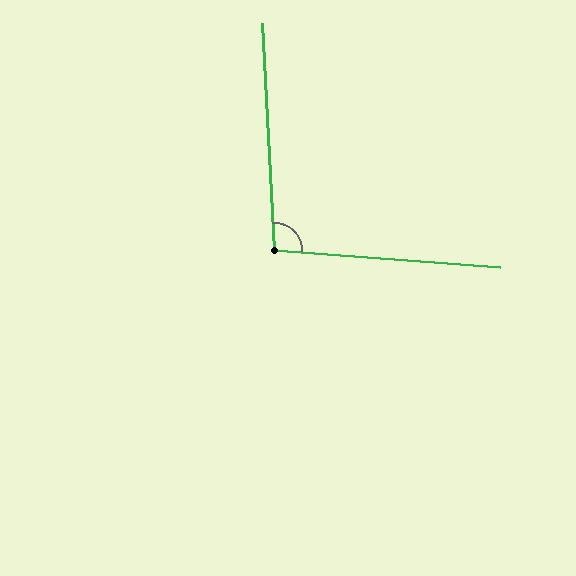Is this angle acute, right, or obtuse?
It is obtuse.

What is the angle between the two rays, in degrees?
Approximately 97 degrees.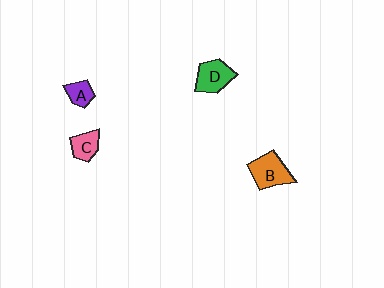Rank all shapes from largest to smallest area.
From largest to smallest: B (orange), D (green), C (pink), A (purple).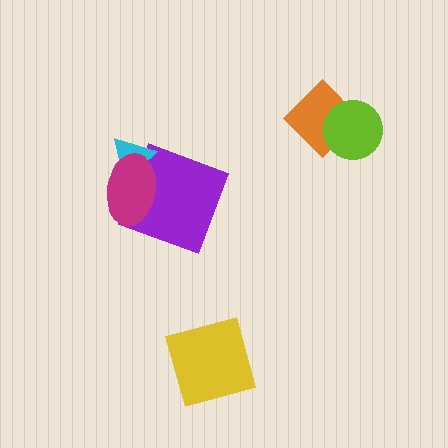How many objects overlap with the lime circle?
1 object overlaps with the lime circle.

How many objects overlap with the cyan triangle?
2 objects overlap with the cyan triangle.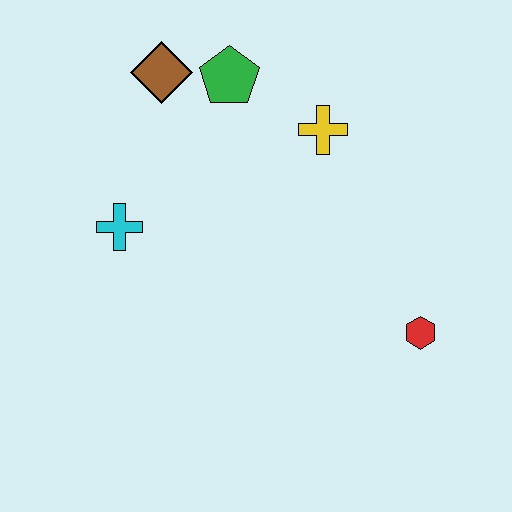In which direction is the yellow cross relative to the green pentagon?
The yellow cross is to the right of the green pentagon.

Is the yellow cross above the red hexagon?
Yes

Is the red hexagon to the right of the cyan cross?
Yes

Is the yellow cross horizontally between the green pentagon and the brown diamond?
No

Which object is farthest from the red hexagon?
The brown diamond is farthest from the red hexagon.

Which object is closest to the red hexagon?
The yellow cross is closest to the red hexagon.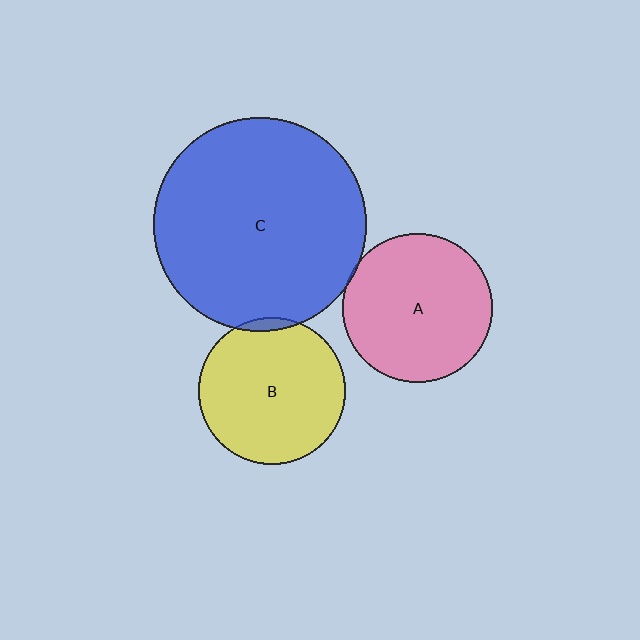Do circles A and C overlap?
Yes.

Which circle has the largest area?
Circle C (blue).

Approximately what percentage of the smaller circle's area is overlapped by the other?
Approximately 5%.